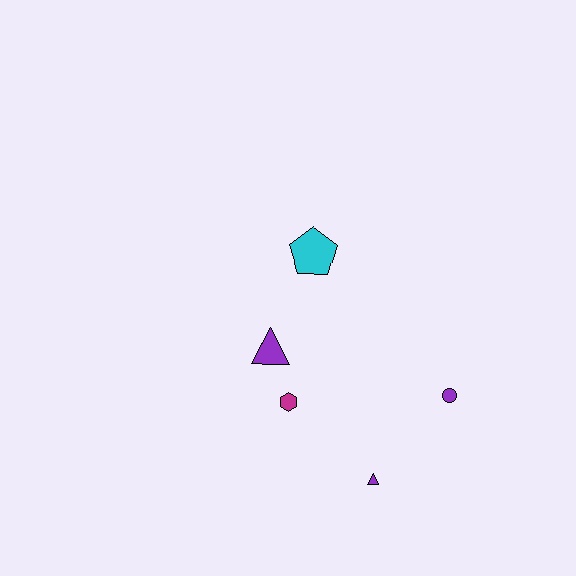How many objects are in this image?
There are 5 objects.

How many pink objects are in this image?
There are no pink objects.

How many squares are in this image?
There are no squares.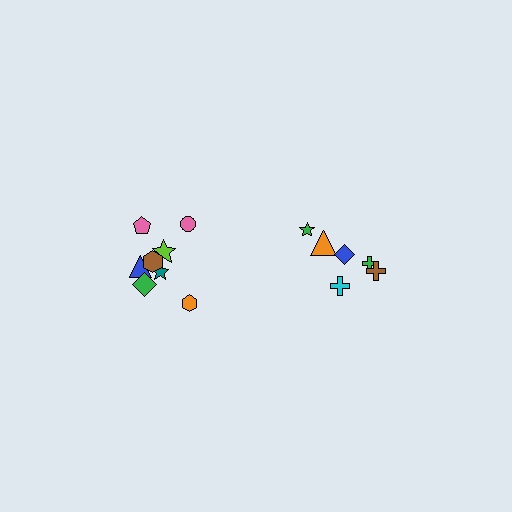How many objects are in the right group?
There are 6 objects.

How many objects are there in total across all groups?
There are 14 objects.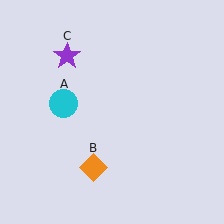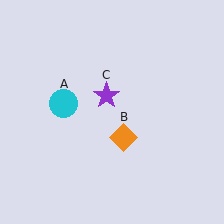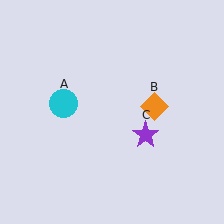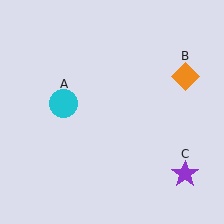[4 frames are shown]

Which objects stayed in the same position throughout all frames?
Cyan circle (object A) remained stationary.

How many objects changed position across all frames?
2 objects changed position: orange diamond (object B), purple star (object C).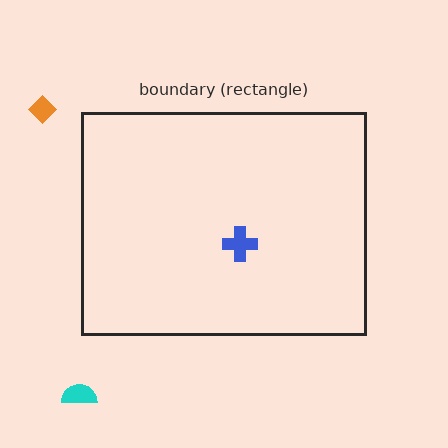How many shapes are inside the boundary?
1 inside, 2 outside.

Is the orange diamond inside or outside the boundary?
Outside.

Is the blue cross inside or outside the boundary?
Inside.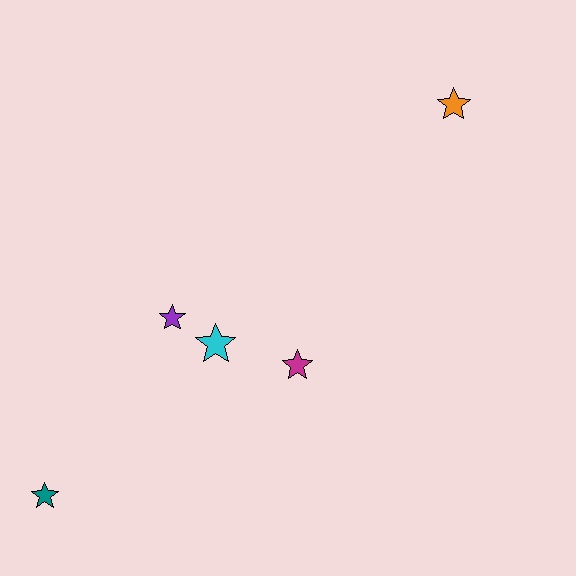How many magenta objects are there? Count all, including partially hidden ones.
There is 1 magenta object.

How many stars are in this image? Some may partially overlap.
There are 5 stars.